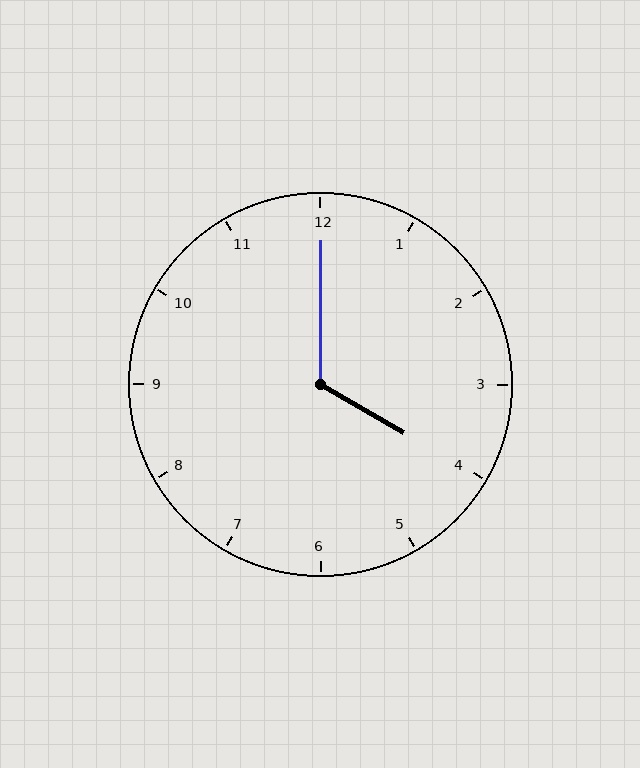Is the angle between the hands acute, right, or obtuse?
It is obtuse.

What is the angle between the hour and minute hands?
Approximately 120 degrees.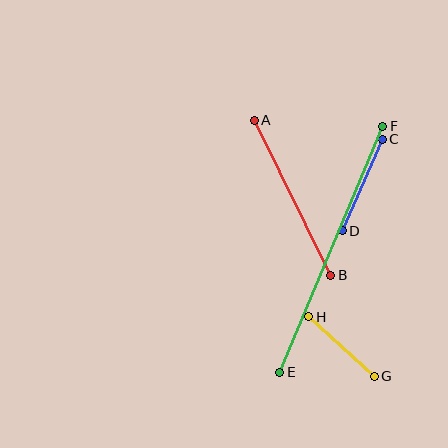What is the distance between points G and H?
The distance is approximately 89 pixels.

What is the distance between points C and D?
The distance is approximately 100 pixels.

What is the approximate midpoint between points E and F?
The midpoint is at approximately (331, 249) pixels.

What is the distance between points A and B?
The distance is approximately 173 pixels.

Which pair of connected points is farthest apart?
Points E and F are farthest apart.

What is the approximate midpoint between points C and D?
The midpoint is at approximately (362, 185) pixels.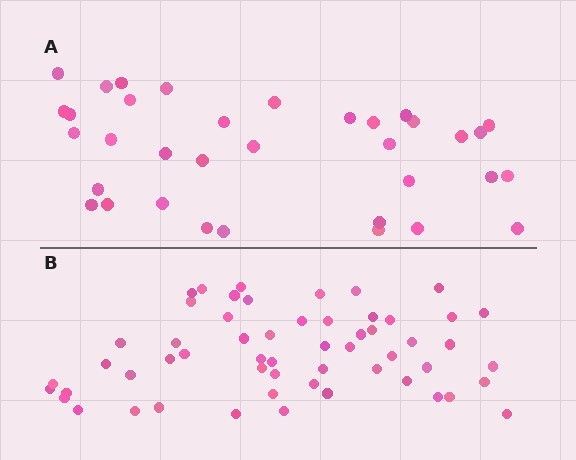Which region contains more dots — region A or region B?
Region B (the bottom region) has more dots.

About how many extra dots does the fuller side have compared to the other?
Region B has approximately 20 more dots than region A.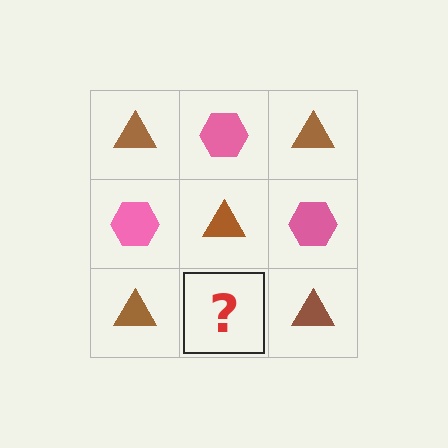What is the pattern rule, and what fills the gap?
The rule is that it alternates brown triangle and pink hexagon in a checkerboard pattern. The gap should be filled with a pink hexagon.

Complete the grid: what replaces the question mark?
The question mark should be replaced with a pink hexagon.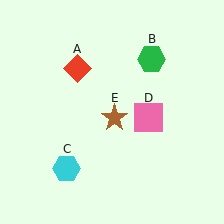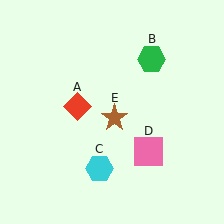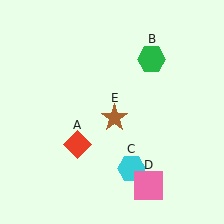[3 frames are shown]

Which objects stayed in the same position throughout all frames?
Green hexagon (object B) and brown star (object E) remained stationary.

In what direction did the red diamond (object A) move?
The red diamond (object A) moved down.